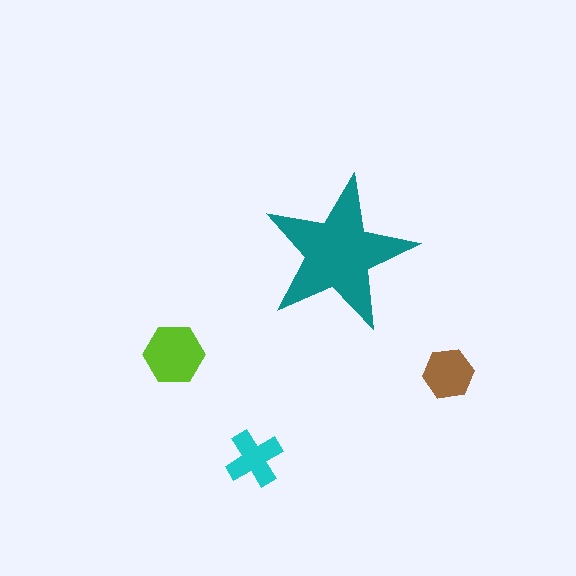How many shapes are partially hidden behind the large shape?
0 shapes are partially hidden.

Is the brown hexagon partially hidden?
No, the brown hexagon is fully visible.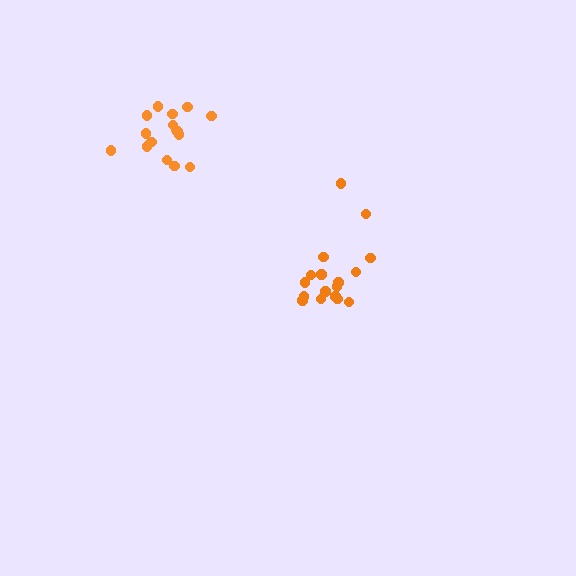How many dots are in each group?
Group 1: 16 dots, Group 2: 17 dots (33 total).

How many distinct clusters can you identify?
There are 2 distinct clusters.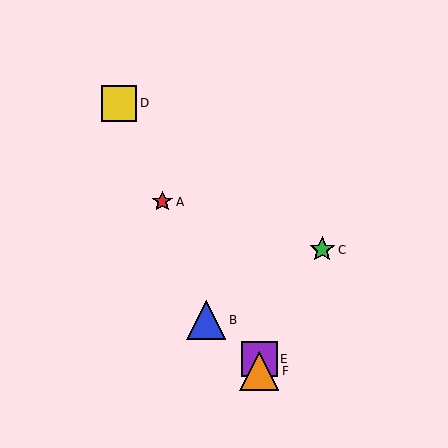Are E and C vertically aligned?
No, E is at x≈259 and C is at x≈322.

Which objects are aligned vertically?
Objects E, F are aligned vertically.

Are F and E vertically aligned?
Yes, both are at x≈259.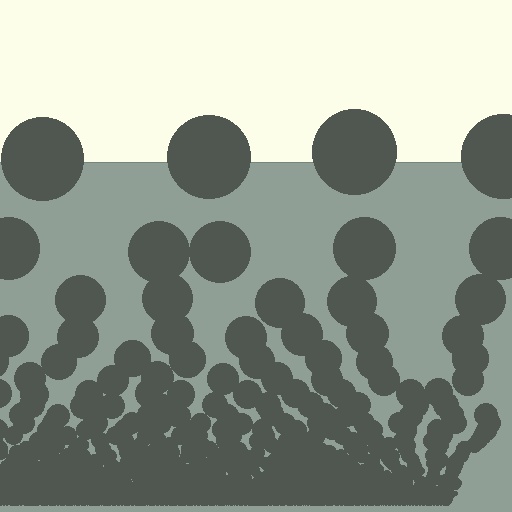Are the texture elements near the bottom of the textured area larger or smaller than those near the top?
Smaller. The gradient is inverted — elements near the bottom are smaller and denser.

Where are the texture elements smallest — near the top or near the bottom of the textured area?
Near the bottom.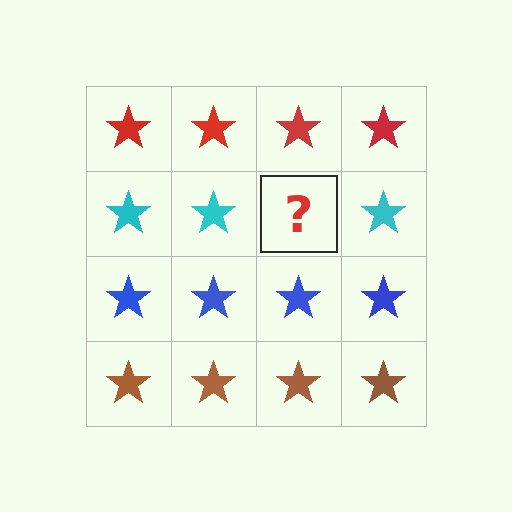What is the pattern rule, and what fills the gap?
The rule is that each row has a consistent color. The gap should be filled with a cyan star.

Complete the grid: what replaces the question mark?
The question mark should be replaced with a cyan star.